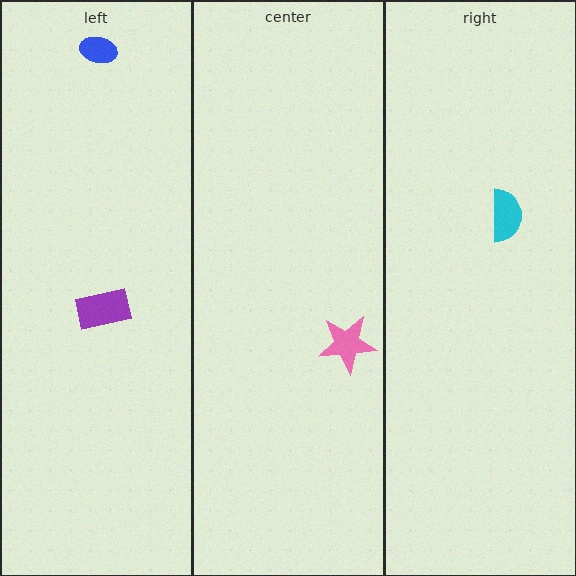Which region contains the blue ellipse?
The left region.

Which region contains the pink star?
The center region.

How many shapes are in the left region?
2.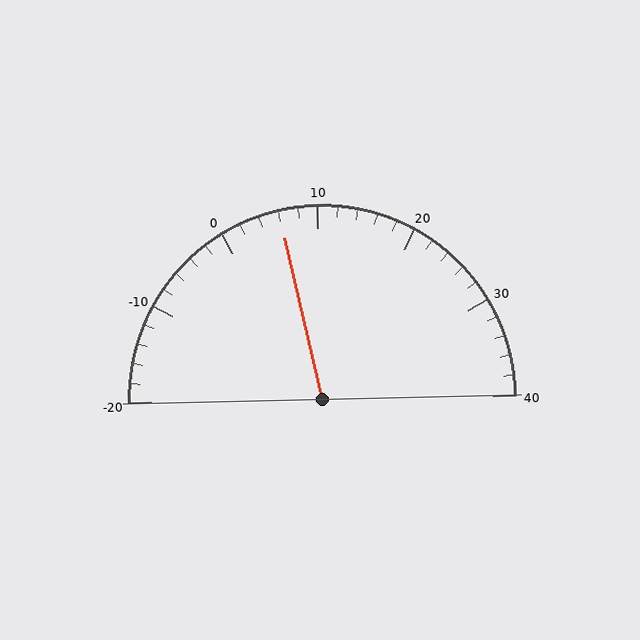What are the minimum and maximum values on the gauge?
The gauge ranges from -20 to 40.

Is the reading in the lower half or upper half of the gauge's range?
The reading is in the lower half of the range (-20 to 40).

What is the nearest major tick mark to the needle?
The nearest major tick mark is 10.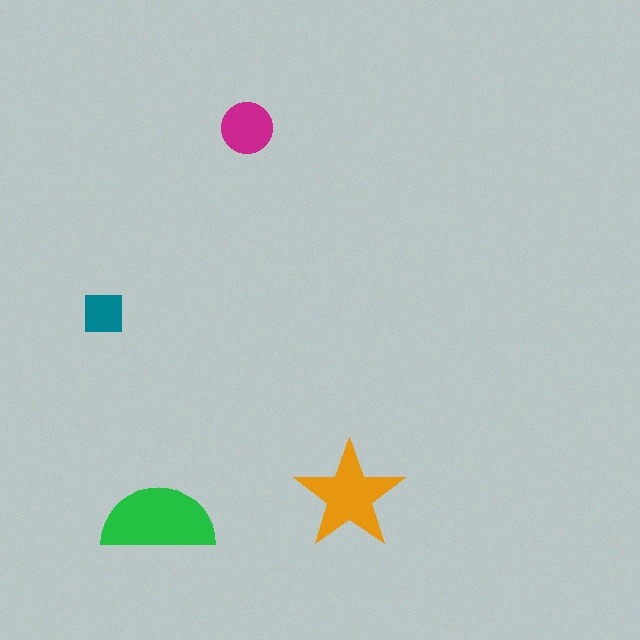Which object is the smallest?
The teal square.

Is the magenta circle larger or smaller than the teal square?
Larger.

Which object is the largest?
The green semicircle.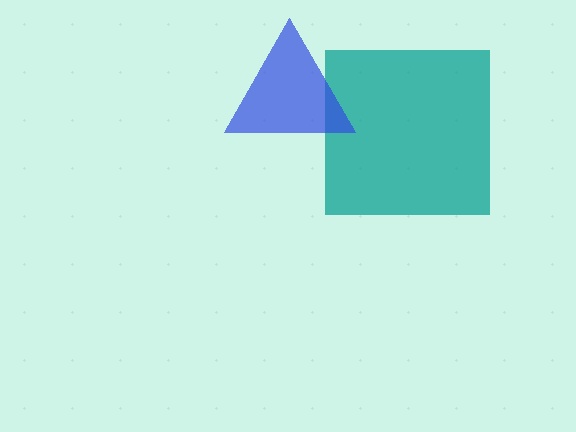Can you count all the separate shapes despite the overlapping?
Yes, there are 2 separate shapes.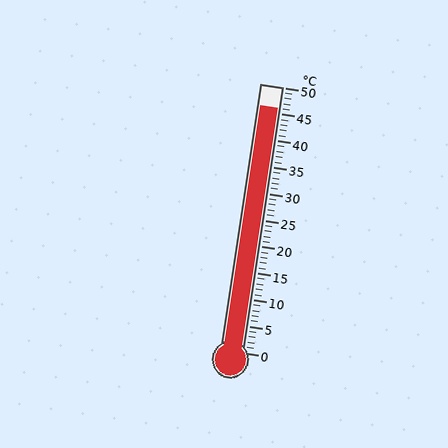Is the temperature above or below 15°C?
The temperature is above 15°C.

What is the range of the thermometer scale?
The thermometer scale ranges from 0°C to 50°C.